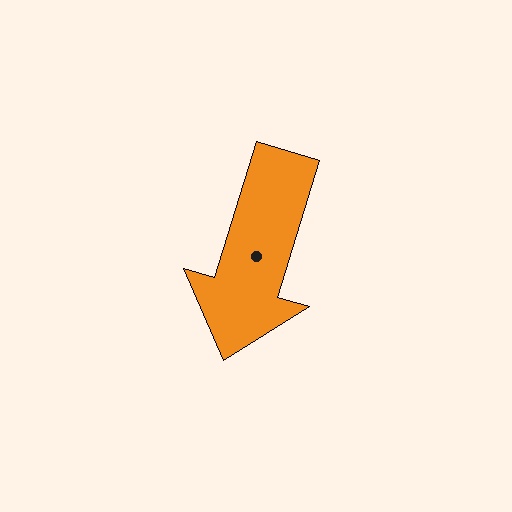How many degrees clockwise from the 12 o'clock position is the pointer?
Approximately 197 degrees.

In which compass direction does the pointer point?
South.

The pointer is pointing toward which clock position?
Roughly 7 o'clock.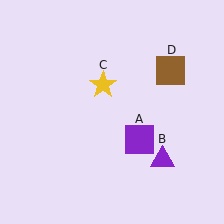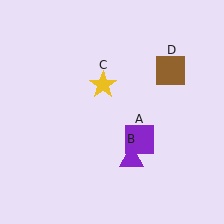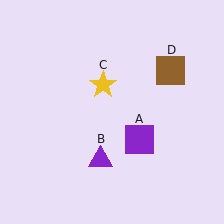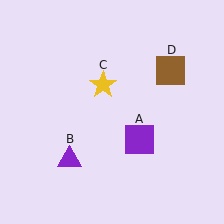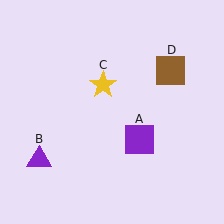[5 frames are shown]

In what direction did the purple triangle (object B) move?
The purple triangle (object B) moved left.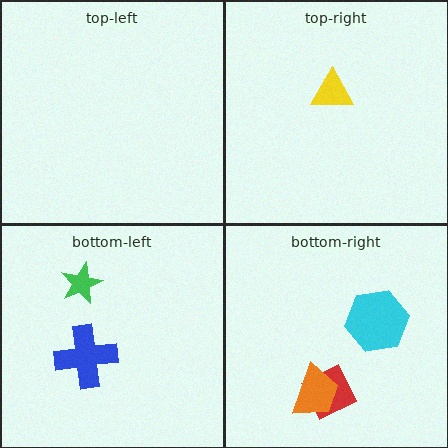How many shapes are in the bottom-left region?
2.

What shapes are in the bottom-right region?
The red diamond, the cyan hexagon, the orange trapezoid.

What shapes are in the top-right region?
The yellow triangle.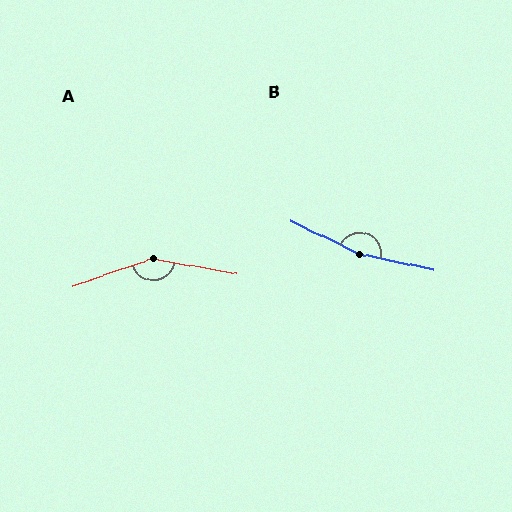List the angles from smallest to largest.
A (151°), B (166°).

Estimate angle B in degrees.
Approximately 166 degrees.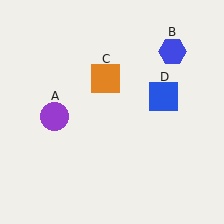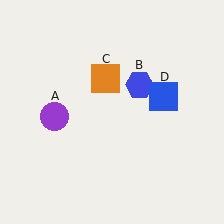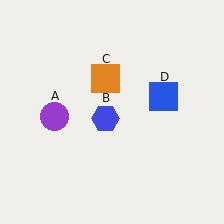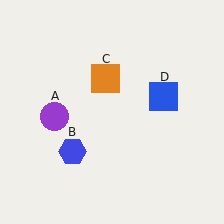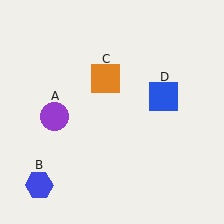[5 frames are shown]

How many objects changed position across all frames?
1 object changed position: blue hexagon (object B).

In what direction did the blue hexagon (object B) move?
The blue hexagon (object B) moved down and to the left.